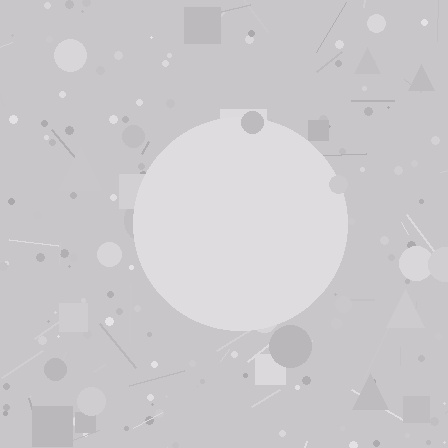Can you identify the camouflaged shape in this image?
The camouflaged shape is a circle.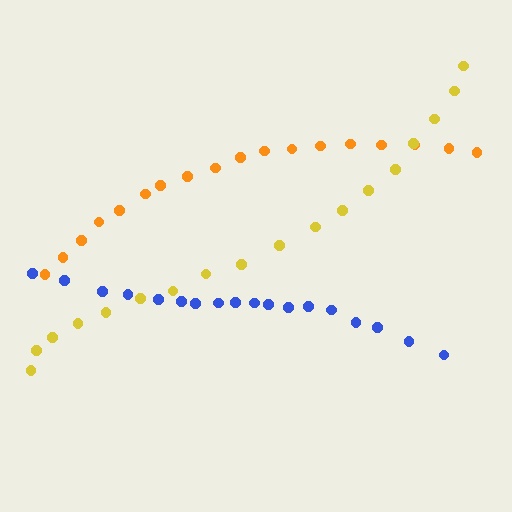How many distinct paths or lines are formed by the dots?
There are 3 distinct paths.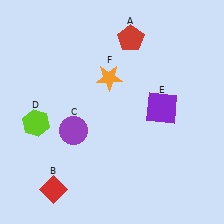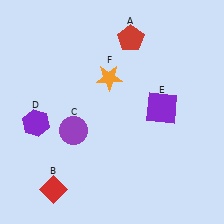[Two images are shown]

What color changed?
The hexagon (D) changed from lime in Image 1 to purple in Image 2.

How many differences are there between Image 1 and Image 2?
There is 1 difference between the two images.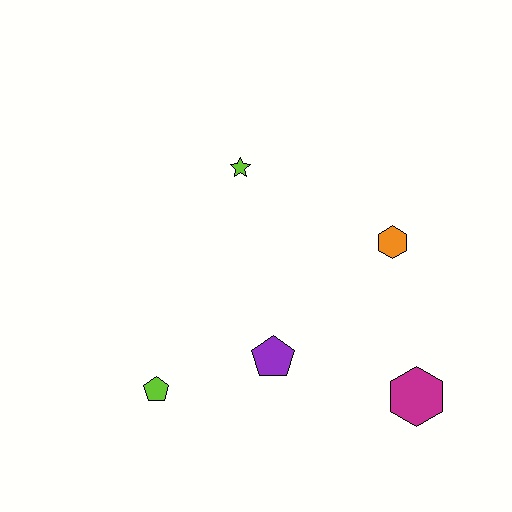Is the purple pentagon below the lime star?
Yes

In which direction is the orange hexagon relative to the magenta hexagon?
The orange hexagon is above the magenta hexagon.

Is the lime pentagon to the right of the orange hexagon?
No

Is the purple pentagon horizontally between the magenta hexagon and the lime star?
Yes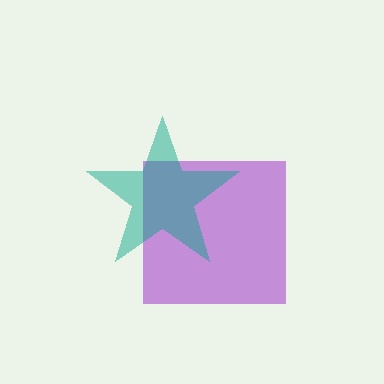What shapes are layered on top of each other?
The layered shapes are: a purple square, a teal star.